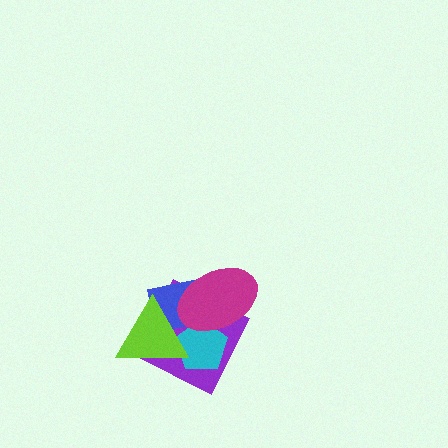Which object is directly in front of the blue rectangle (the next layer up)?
The lime triangle is directly in front of the blue rectangle.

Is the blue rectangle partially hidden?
Yes, it is partially covered by another shape.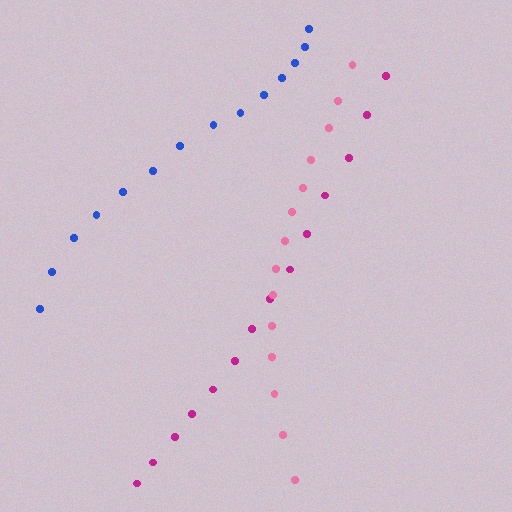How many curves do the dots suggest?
There are 3 distinct paths.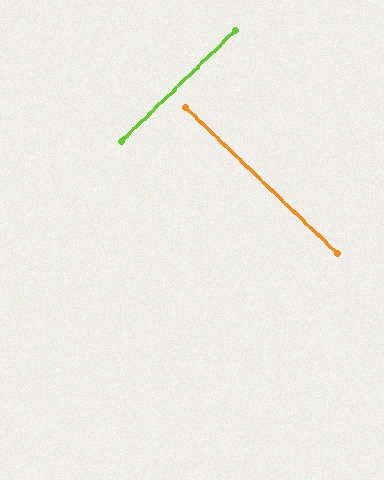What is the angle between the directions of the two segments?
Approximately 88 degrees.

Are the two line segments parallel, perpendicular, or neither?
Perpendicular — they meet at approximately 88°.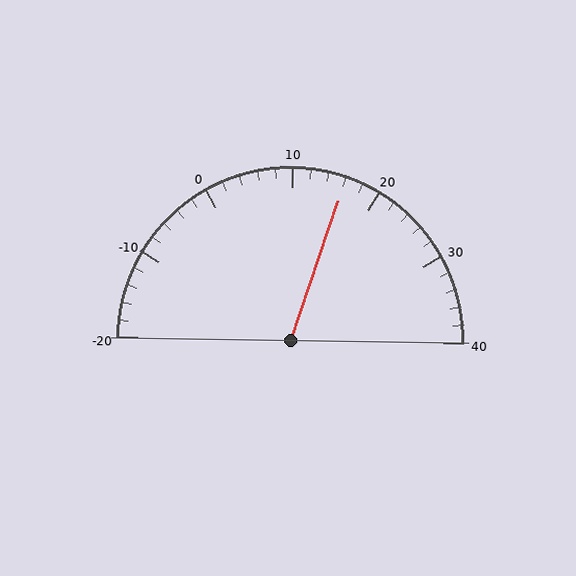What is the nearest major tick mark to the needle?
The nearest major tick mark is 20.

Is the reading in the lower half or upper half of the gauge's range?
The reading is in the upper half of the range (-20 to 40).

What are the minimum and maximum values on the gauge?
The gauge ranges from -20 to 40.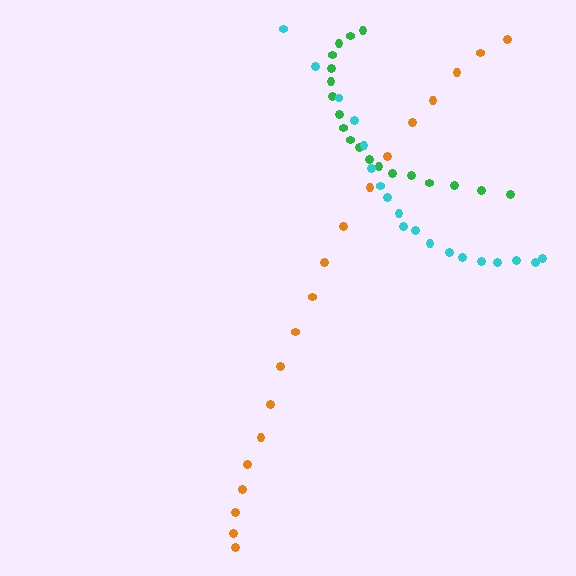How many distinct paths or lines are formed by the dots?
There are 3 distinct paths.